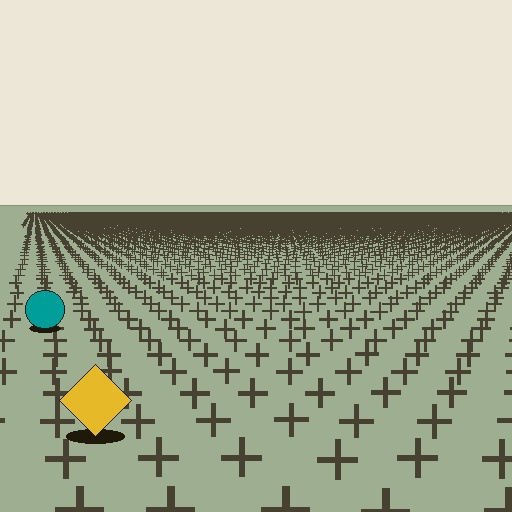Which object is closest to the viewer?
The yellow diamond is closest. The texture marks near it are larger and more spread out.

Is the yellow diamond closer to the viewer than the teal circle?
Yes. The yellow diamond is closer — you can tell from the texture gradient: the ground texture is coarser near it.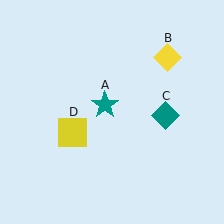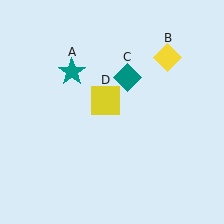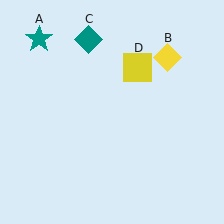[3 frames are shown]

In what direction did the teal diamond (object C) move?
The teal diamond (object C) moved up and to the left.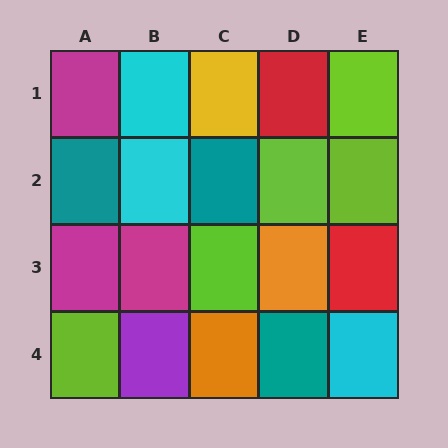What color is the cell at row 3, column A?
Magenta.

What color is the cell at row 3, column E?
Red.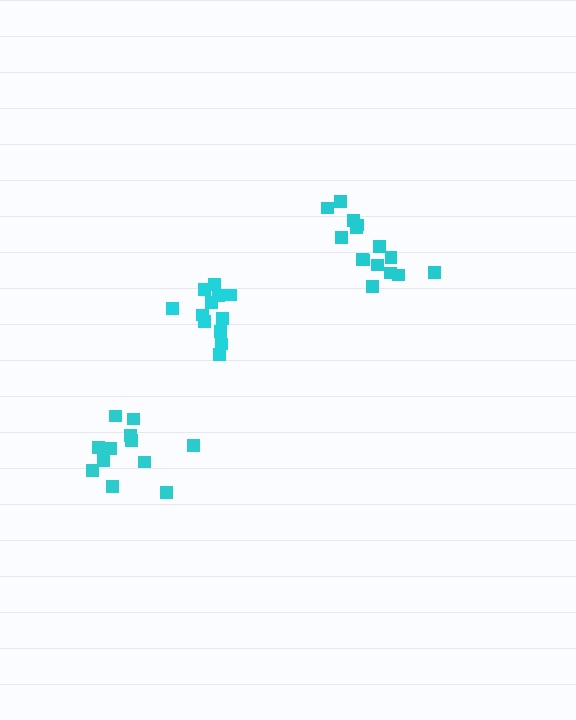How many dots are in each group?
Group 1: 12 dots, Group 2: 15 dots, Group 3: 12 dots (39 total).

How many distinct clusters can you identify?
There are 3 distinct clusters.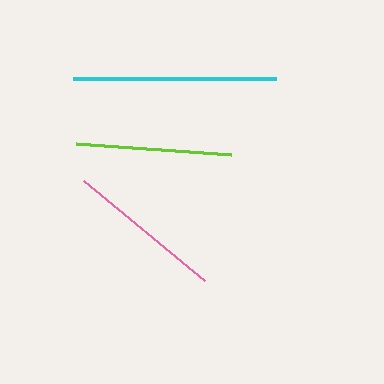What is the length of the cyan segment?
The cyan segment is approximately 203 pixels long.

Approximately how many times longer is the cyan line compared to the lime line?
The cyan line is approximately 1.3 times the length of the lime line.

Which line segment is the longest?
The cyan line is the longest at approximately 203 pixels.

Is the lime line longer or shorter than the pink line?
The pink line is longer than the lime line.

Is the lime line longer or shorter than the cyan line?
The cyan line is longer than the lime line.